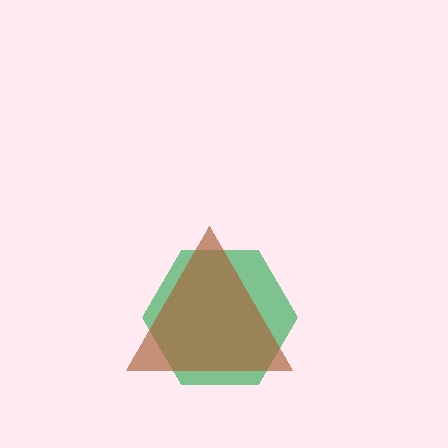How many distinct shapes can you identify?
There are 2 distinct shapes: a green hexagon, a brown triangle.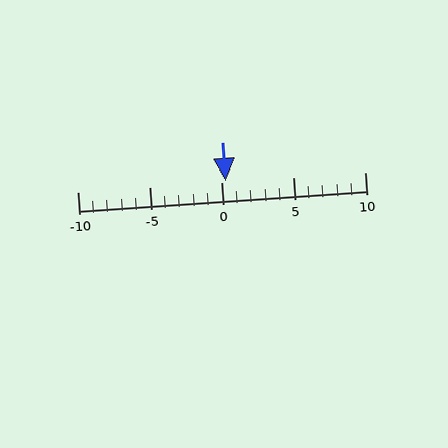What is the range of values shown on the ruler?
The ruler shows values from -10 to 10.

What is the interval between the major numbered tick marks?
The major tick marks are spaced 5 units apart.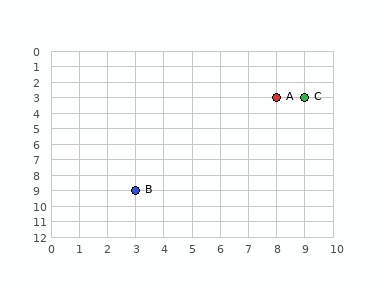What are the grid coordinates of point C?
Point C is at grid coordinates (9, 3).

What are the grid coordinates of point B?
Point B is at grid coordinates (3, 9).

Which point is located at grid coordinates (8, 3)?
Point A is at (8, 3).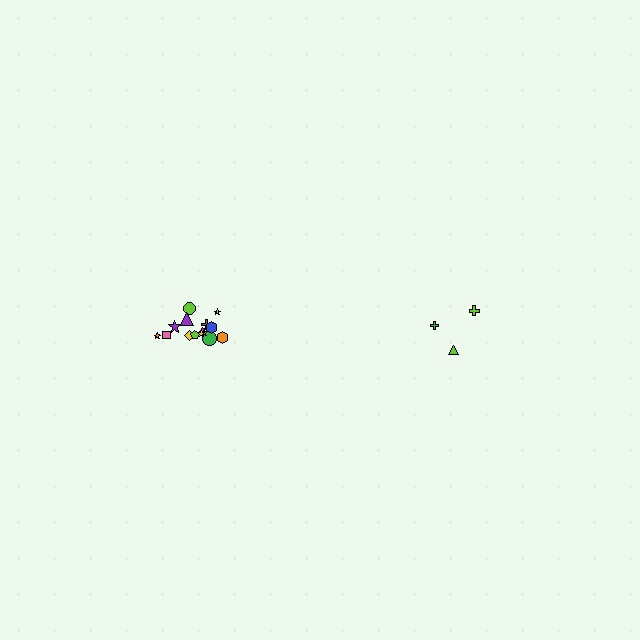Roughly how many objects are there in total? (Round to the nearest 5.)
Roughly 20 objects in total.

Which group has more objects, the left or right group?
The left group.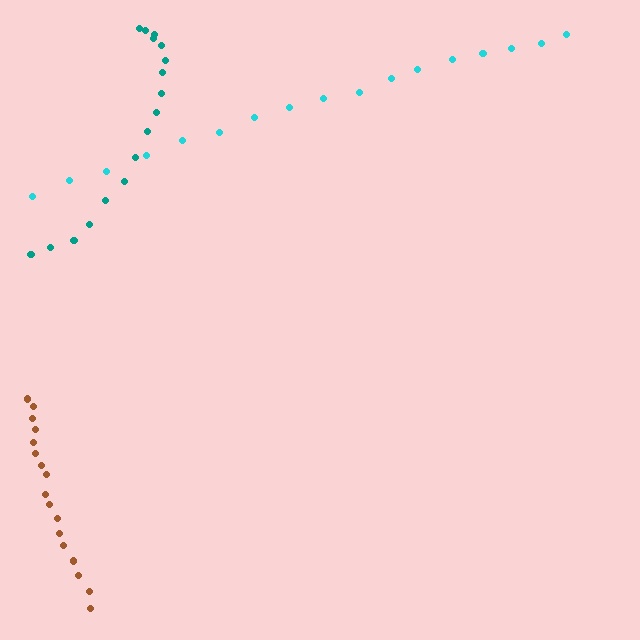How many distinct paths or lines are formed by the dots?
There are 3 distinct paths.